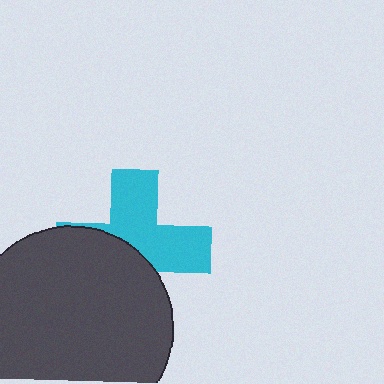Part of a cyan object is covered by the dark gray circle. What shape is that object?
It is a cross.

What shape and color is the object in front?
The object in front is a dark gray circle.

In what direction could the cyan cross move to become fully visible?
The cyan cross could move up. That would shift it out from behind the dark gray circle entirely.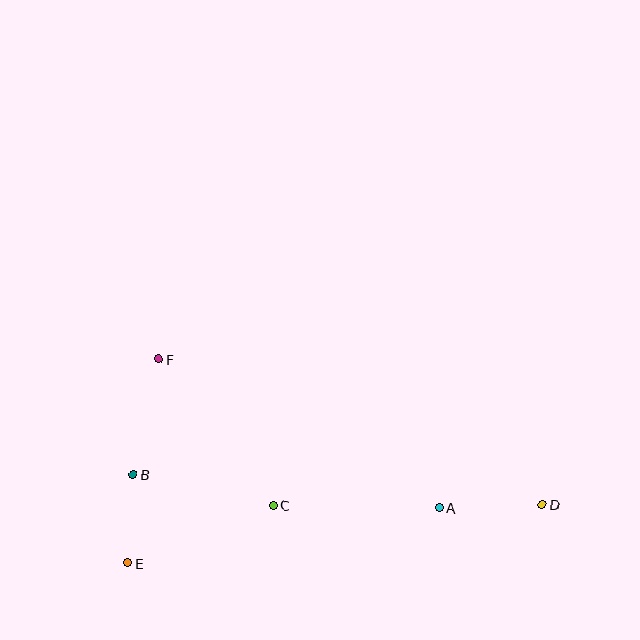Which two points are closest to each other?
Points B and E are closest to each other.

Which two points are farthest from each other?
Points D and E are farthest from each other.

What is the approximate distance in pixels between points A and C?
The distance between A and C is approximately 166 pixels.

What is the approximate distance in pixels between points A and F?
The distance between A and F is approximately 318 pixels.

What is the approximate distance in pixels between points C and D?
The distance between C and D is approximately 269 pixels.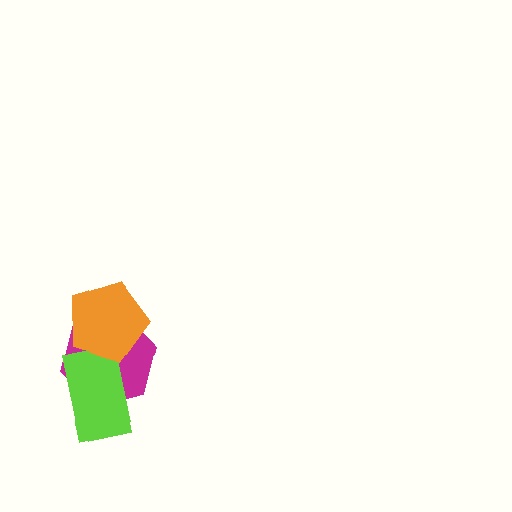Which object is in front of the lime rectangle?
The orange pentagon is in front of the lime rectangle.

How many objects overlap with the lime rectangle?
2 objects overlap with the lime rectangle.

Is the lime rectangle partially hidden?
Yes, it is partially covered by another shape.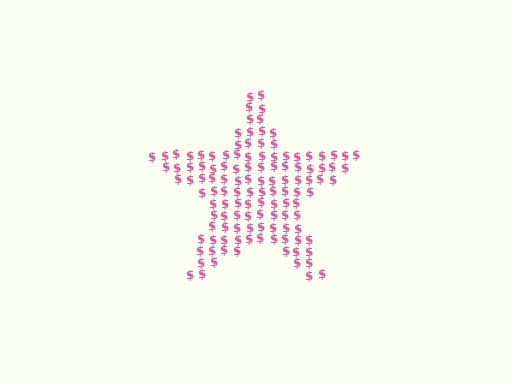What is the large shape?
The large shape is a star.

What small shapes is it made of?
It is made of small dollar signs.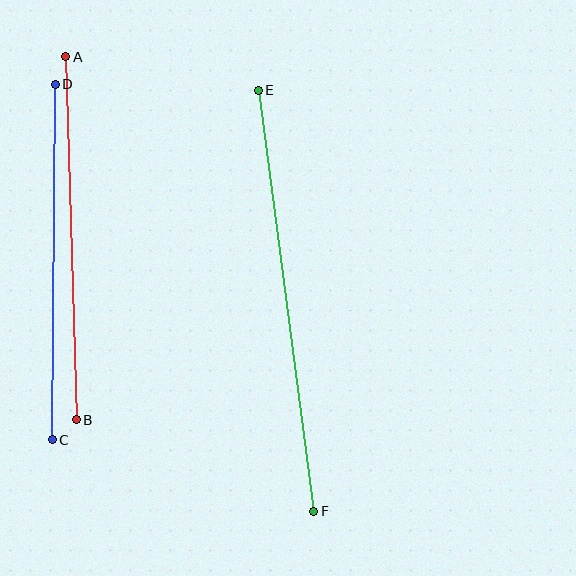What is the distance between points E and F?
The distance is approximately 424 pixels.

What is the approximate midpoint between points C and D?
The midpoint is at approximately (54, 262) pixels.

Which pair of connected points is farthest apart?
Points E and F are farthest apart.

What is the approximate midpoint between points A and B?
The midpoint is at approximately (71, 238) pixels.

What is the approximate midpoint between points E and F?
The midpoint is at approximately (286, 301) pixels.